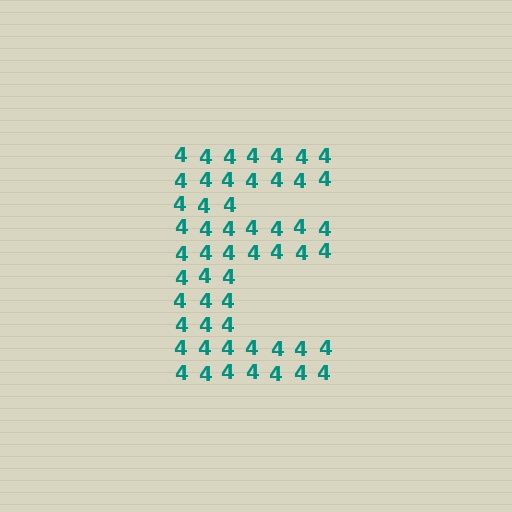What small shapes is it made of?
It is made of small digit 4's.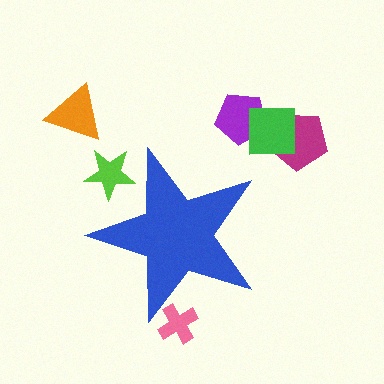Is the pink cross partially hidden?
Yes, the pink cross is partially hidden behind the blue star.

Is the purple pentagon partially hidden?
No, the purple pentagon is fully visible.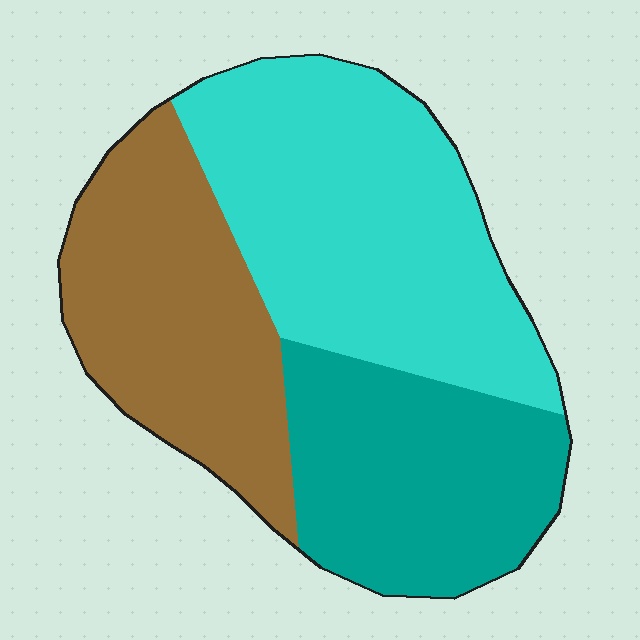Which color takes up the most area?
Cyan, at roughly 40%.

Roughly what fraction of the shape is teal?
Teal covers 28% of the shape.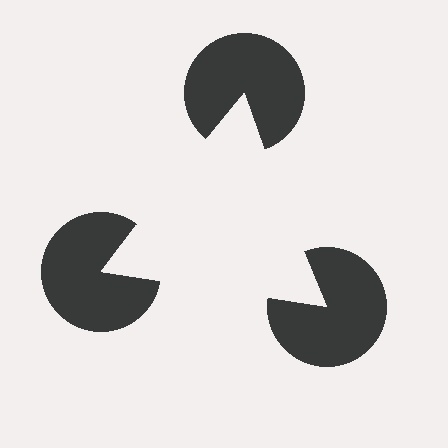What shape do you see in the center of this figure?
An illusory triangle — its edges are inferred from the aligned wedge cuts in the pac-man discs, not physically drawn.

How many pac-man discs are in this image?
There are 3 — one at each vertex of the illusory triangle.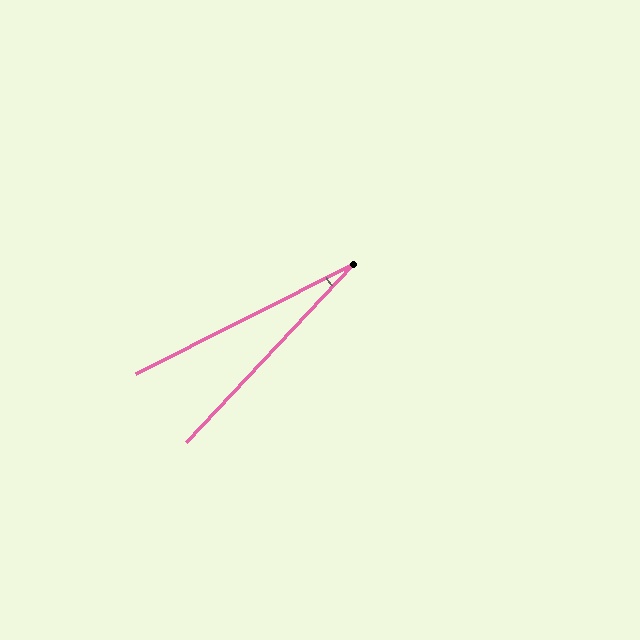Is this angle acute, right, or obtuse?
It is acute.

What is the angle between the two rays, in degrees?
Approximately 20 degrees.